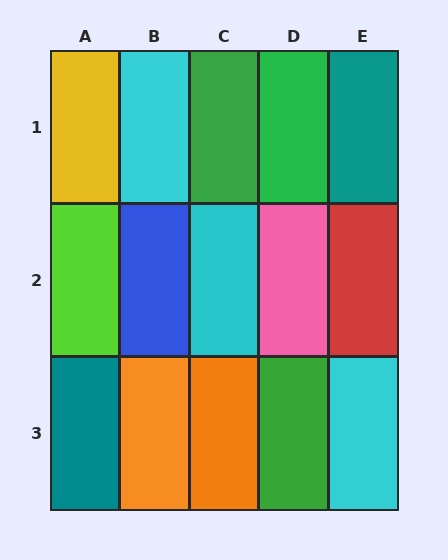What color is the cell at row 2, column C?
Cyan.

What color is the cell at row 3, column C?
Orange.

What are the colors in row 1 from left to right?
Yellow, cyan, green, green, teal.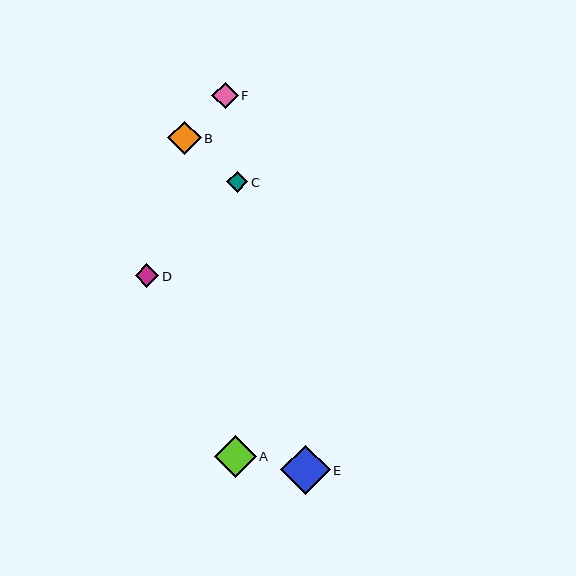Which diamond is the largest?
Diamond E is the largest with a size of approximately 50 pixels.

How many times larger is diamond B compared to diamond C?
Diamond B is approximately 1.5 times the size of diamond C.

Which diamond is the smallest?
Diamond C is the smallest with a size of approximately 22 pixels.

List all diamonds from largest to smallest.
From largest to smallest: E, A, B, F, D, C.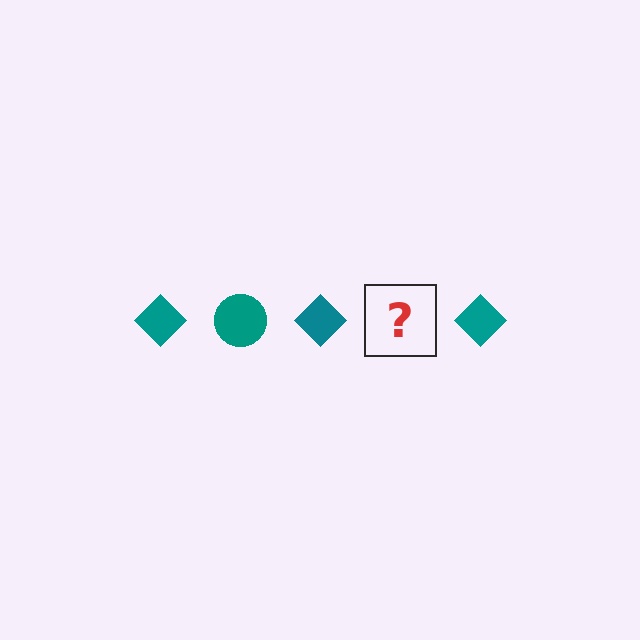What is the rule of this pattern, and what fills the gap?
The rule is that the pattern cycles through diamond, circle shapes in teal. The gap should be filled with a teal circle.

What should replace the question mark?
The question mark should be replaced with a teal circle.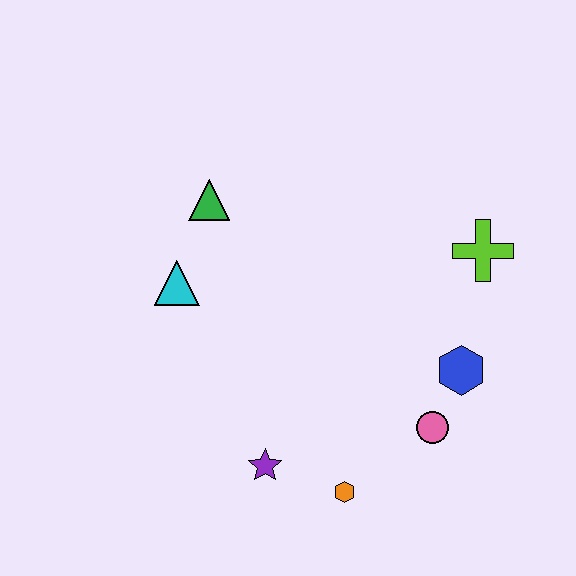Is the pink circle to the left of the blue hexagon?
Yes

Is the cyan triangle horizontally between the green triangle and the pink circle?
No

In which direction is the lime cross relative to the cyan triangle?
The lime cross is to the right of the cyan triangle.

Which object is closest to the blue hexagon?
The pink circle is closest to the blue hexagon.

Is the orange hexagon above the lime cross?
No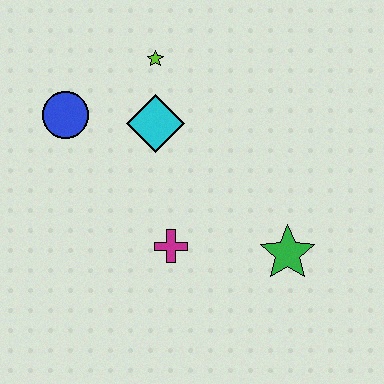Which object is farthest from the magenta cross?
The lime star is farthest from the magenta cross.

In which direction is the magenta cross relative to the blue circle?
The magenta cross is below the blue circle.